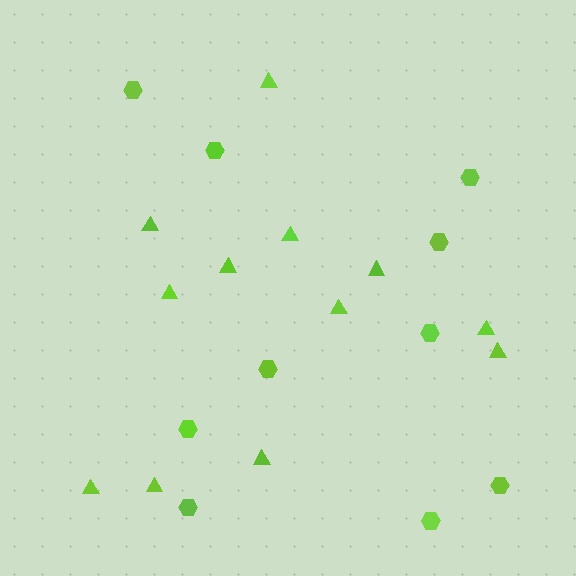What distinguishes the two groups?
There are 2 groups: one group of triangles (12) and one group of hexagons (10).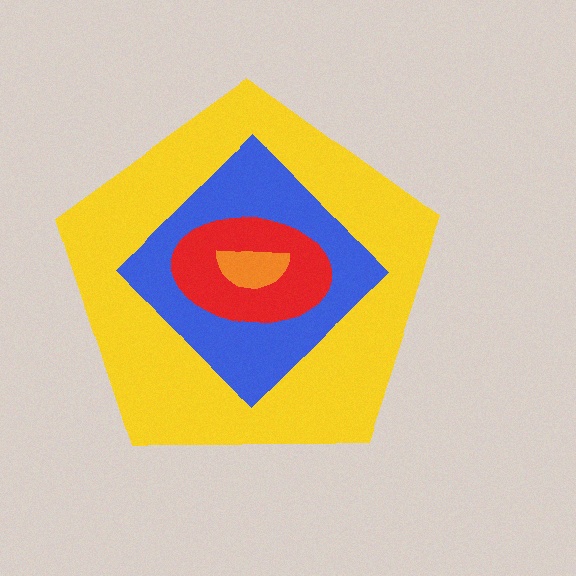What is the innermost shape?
The orange semicircle.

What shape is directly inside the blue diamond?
The red ellipse.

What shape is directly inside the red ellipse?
The orange semicircle.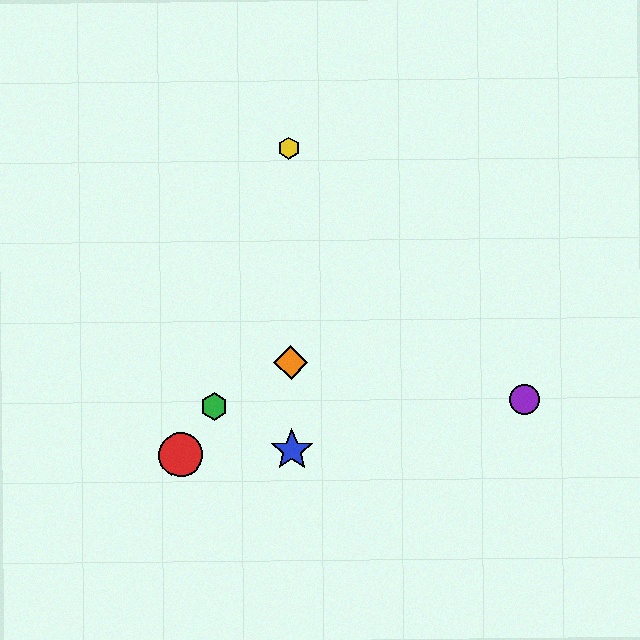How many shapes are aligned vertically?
3 shapes (the blue star, the yellow hexagon, the orange diamond) are aligned vertically.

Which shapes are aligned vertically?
The blue star, the yellow hexagon, the orange diamond are aligned vertically.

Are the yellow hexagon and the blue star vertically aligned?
Yes, both are at x≈289.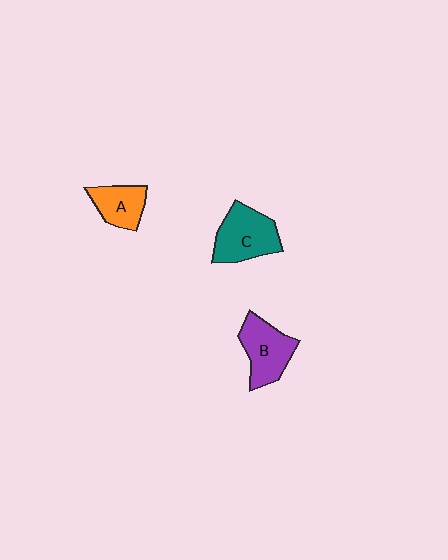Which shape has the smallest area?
Shape A (orange).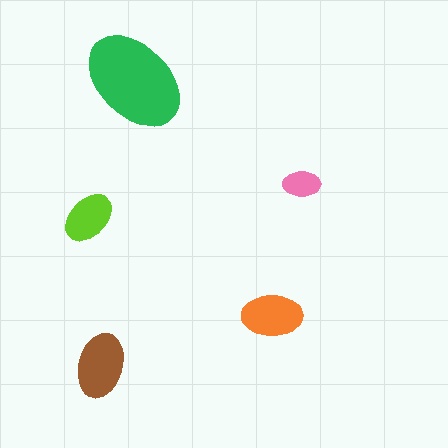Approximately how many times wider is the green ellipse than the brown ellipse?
About 1.5 times wider.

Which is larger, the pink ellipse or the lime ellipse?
The lime one.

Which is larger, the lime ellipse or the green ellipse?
The green one.